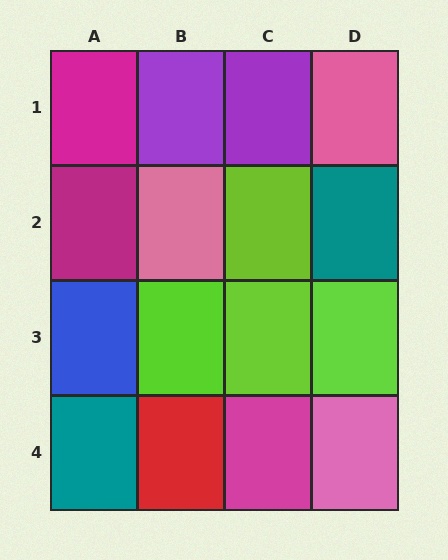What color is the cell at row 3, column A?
Blue.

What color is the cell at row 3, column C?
Lime.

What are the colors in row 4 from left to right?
Teal, red, magenta, pink.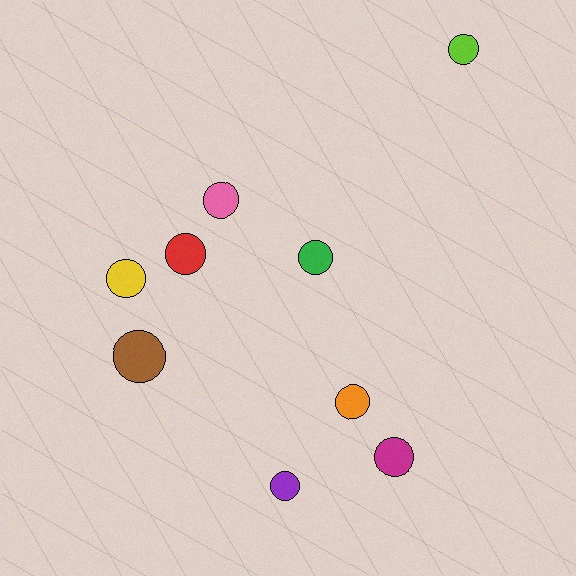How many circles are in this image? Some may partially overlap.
There are 9 circles.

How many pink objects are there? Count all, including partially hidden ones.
There is 1 pink object.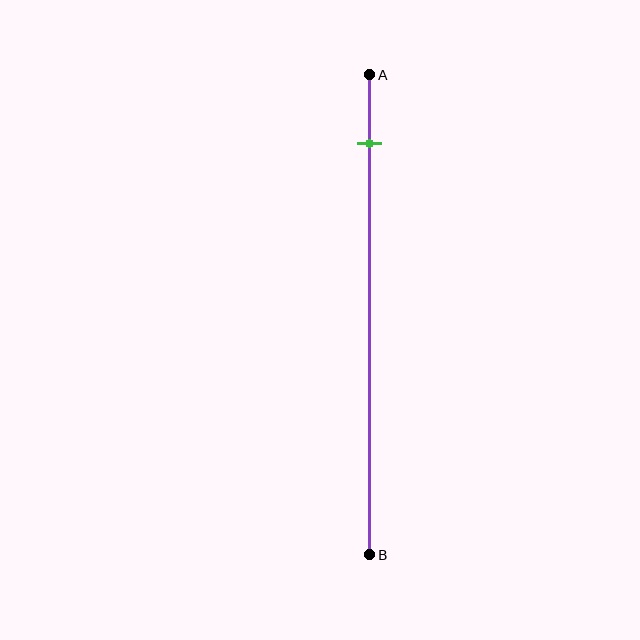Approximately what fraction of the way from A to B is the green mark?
The green mark is approximately 15% of the way from A to B.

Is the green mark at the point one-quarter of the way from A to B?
No, the mark is at about 15% from A, not at the 25% one-quarter point.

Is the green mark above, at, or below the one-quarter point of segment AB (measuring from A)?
The green mark is above the one-quarter point of segment AB.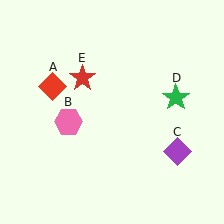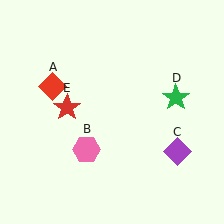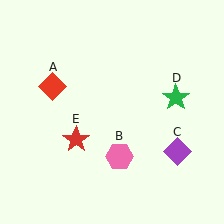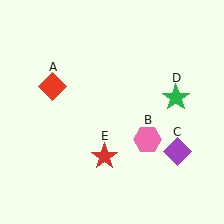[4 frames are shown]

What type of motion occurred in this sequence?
The pink hexagon (object B), red star (object E) rotated counterclockwise around the center of the scene.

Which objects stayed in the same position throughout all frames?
Red diamond (object A) and purple diamond (object C) and green star (object D) remained stationary.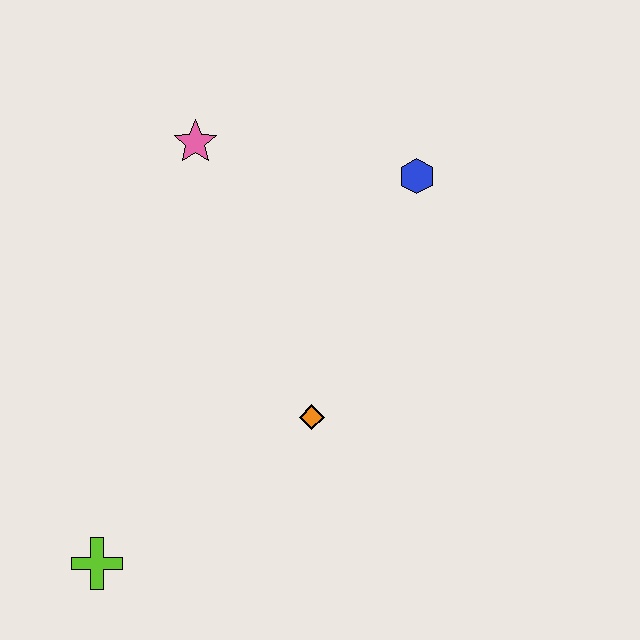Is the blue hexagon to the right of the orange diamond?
Yes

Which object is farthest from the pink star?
The lime cross is farthest from the pink star.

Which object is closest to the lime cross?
The orange diamond is closest to the lime cross.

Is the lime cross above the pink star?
No